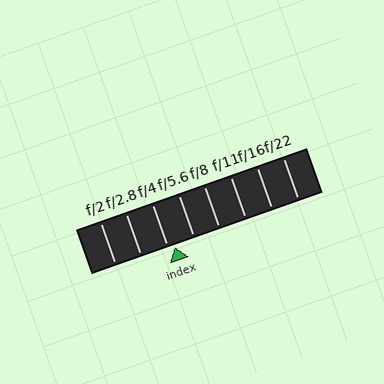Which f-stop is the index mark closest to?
The index mark is closest to f/4.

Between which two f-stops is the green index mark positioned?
The index mark is between f/4 and f/5.6.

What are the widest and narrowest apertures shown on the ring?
The widest aperture shown is f/2 and the narrowest is f/22.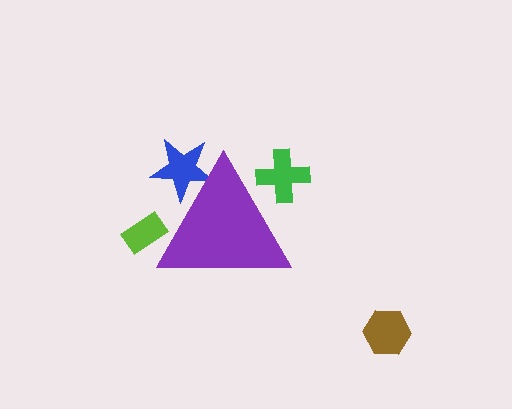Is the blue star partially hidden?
Yes, the blue star is partially hidden behind the purple triangle.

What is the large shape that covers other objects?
A purple triangle.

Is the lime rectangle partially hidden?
Yes, the lime rectangle is partially hidden behind the purple triangle.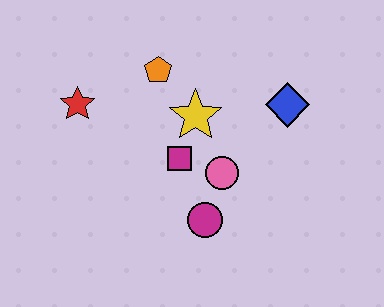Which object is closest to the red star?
The orange pentagon is closest to the red star.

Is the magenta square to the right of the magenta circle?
No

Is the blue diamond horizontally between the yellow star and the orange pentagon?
No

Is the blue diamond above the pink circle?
Yes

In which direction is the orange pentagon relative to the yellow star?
The orange pentagon is above the yellow star.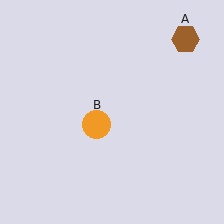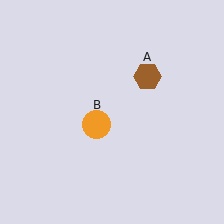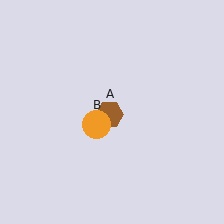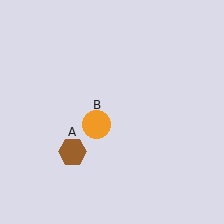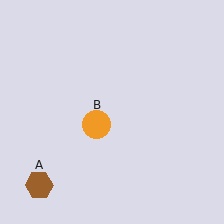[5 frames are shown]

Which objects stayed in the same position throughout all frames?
Orange circle (object B) remained stationary.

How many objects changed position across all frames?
1 object changed position: brown hexagon (object A).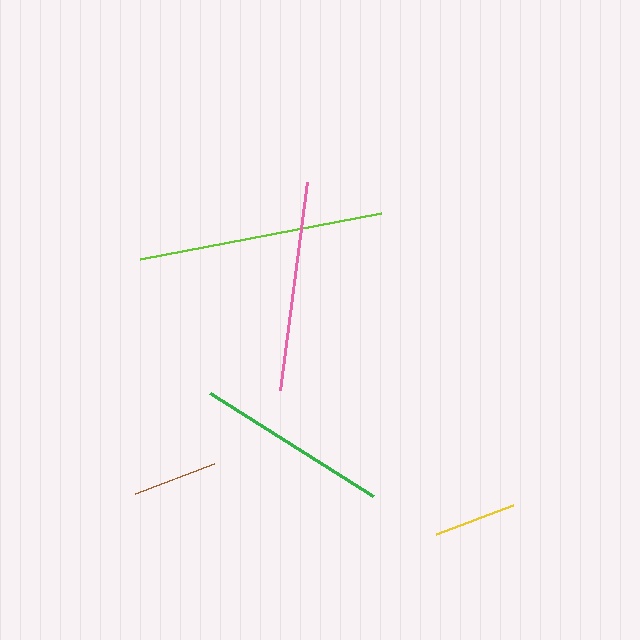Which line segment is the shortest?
The yellow line is the shortest at approximately 82 pixels.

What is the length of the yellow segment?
The yellow segment is approximately 82 pixels long.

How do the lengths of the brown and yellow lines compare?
The brown and yellow lines are approximately the same length.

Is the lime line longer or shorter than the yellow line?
The lime line is longer than the yellow line.